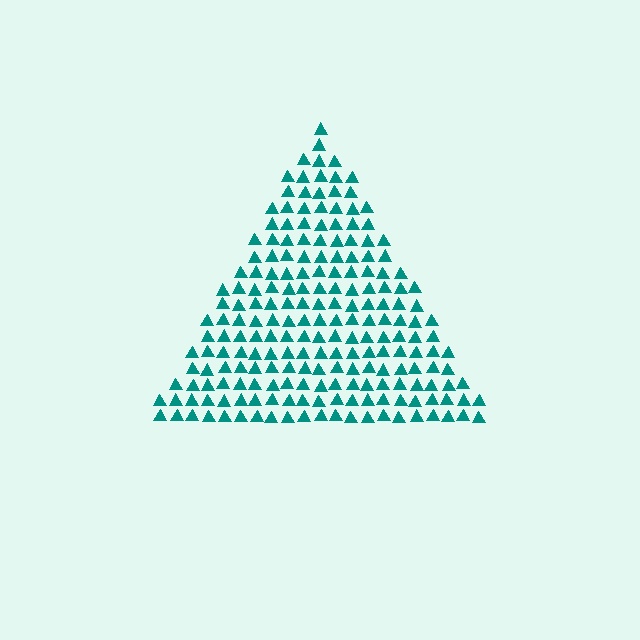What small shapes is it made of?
It is made of small triangles.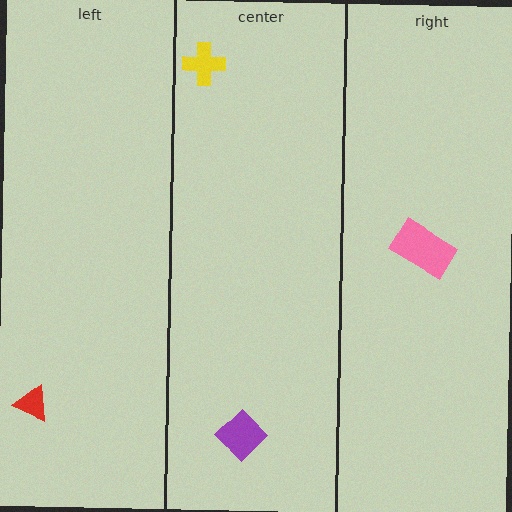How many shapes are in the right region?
1.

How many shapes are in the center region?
2.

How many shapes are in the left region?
1.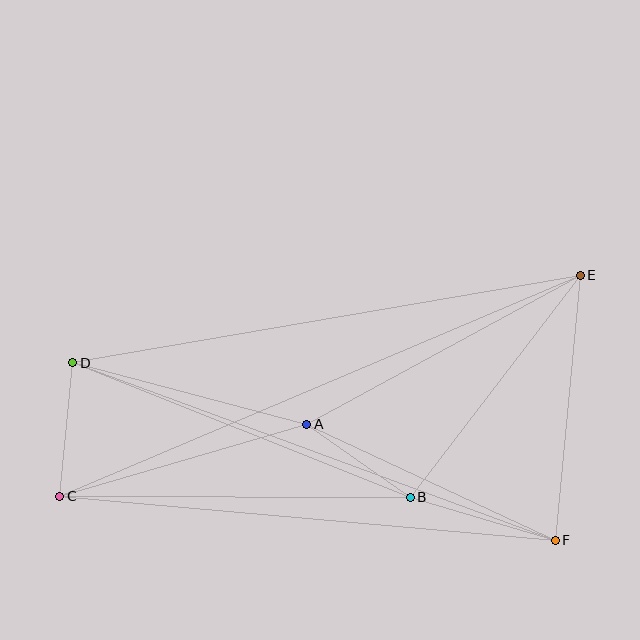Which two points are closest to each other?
Points A and B are closest to each other.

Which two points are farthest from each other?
Points C and E are farthest from each other.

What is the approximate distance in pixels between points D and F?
The distance between D and F is approximately 514 pixels.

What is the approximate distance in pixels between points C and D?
The distance between C and D is approximately 134 pixels.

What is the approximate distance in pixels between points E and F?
The distance between E and F is approximately 266 pixels.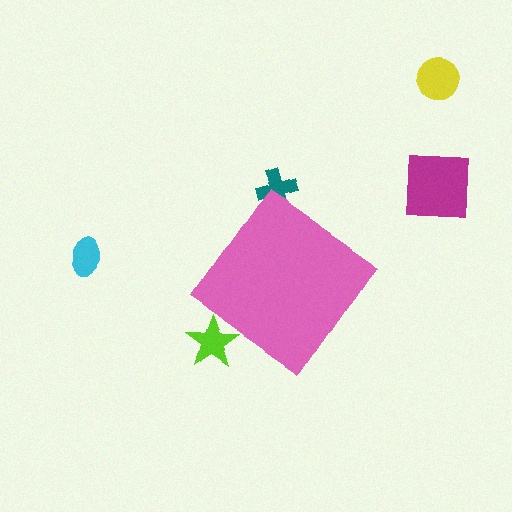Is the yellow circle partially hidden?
No, the yellow circle is fully visible.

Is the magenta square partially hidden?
No, the magenta square is fully visible.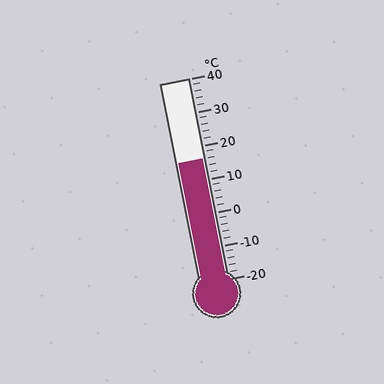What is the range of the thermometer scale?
The thermometer scale ranges from -20°C to 40°C.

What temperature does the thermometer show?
The thermometer shows approximately 16°C.